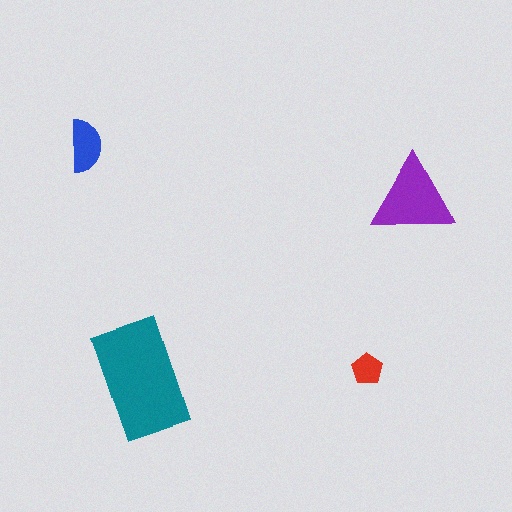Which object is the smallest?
The red pentagon.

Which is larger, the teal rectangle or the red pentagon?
The teal rectangle.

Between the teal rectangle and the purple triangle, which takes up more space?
The teal rectangle.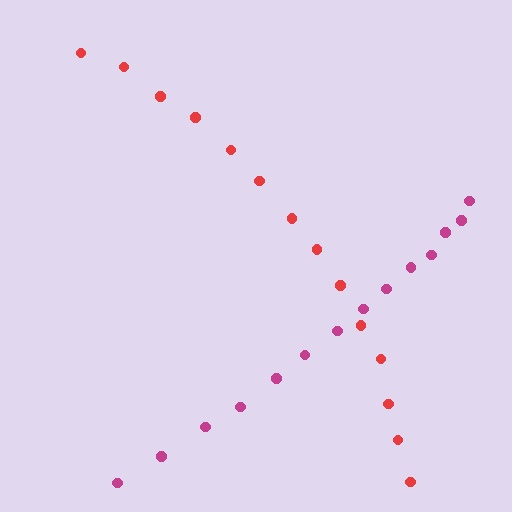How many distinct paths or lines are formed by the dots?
There are 2 distinct paths.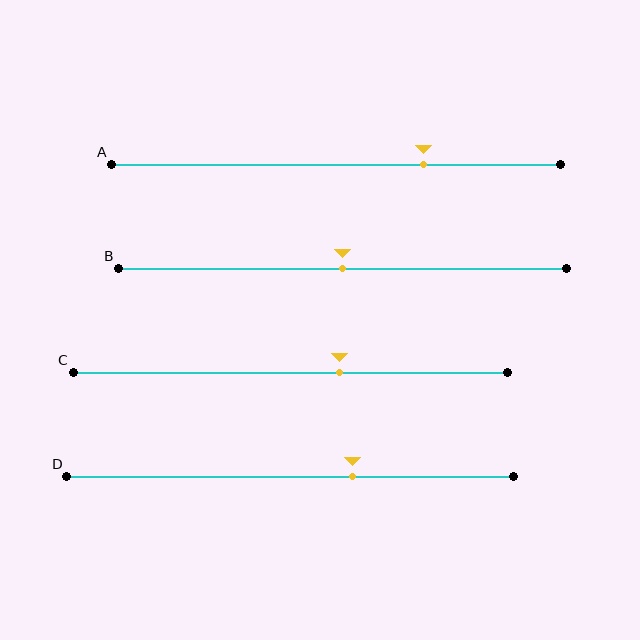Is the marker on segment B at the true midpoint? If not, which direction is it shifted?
Yes, the marker on segment B is at the true midpoint.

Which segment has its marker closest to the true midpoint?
Segment B has its marker closest to the true midpoint.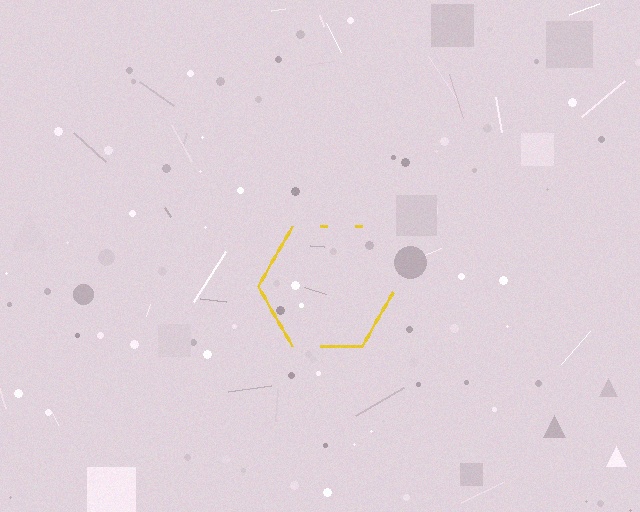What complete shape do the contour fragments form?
The contour fragments form a hexagon.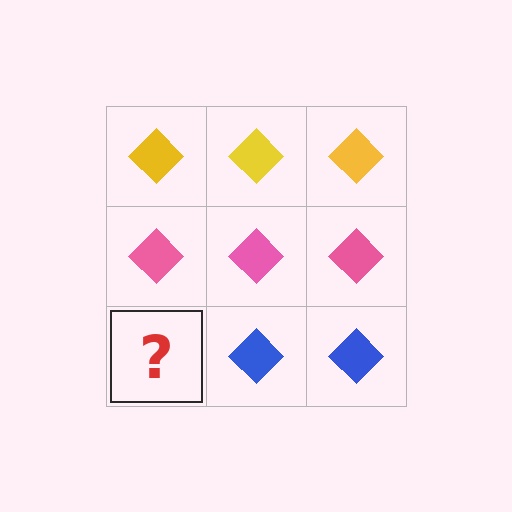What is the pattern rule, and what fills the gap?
The rule is that each row has a consistent color. The gap should be filled with a blue diamond.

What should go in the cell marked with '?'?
The missing cell should contain a blue diamond.